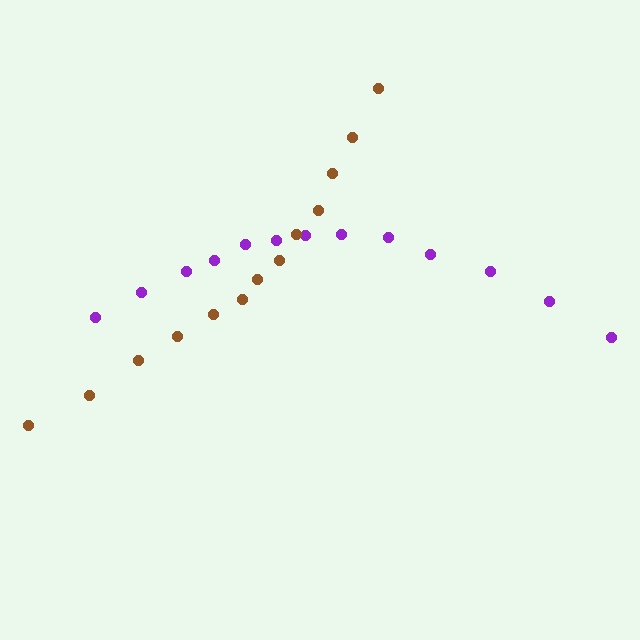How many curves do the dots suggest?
There are 2 distinct paths.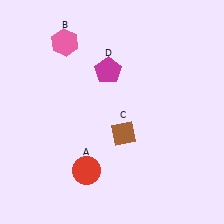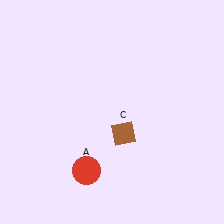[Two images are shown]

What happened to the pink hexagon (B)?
The pink hexagon (B) was removed in Image 2. It was in the top-left area of Image 1.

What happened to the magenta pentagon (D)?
The magenta pentagon (D) was removed in Image 2. It was in the top-left area of Image 1.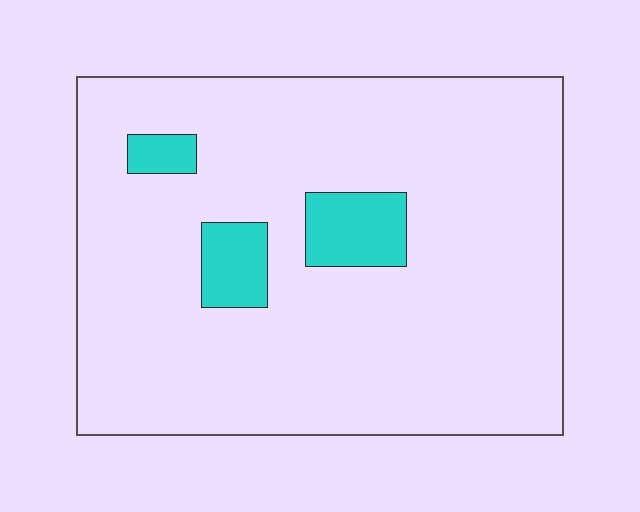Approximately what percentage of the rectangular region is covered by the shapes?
Approximately 10%.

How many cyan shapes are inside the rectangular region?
3.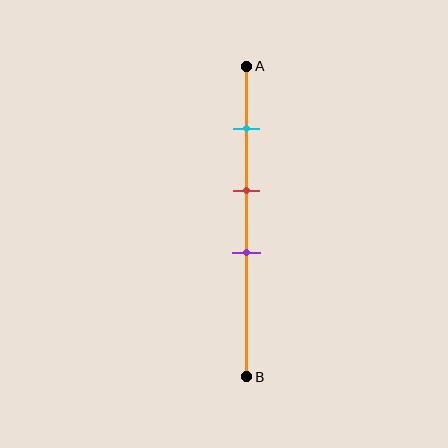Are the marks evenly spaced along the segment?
Yes, the marks are approximately evenly spaced.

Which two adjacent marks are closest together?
The red and purple marks are the closest adjacent pair.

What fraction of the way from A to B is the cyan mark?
The cyan mark is approximately 20% (0.2) of the way from A to B.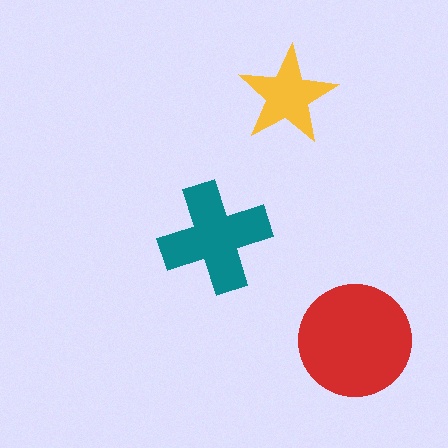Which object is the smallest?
The yellow star.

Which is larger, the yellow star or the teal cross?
The teal cross.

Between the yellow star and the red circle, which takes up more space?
The red circle.